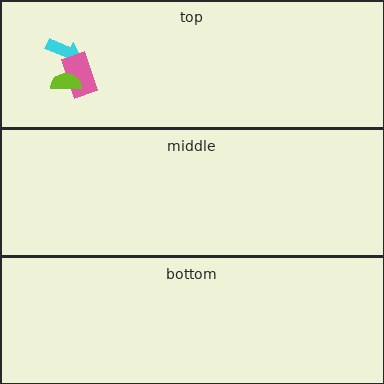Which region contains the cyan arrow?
The top region.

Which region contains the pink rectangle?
The top region.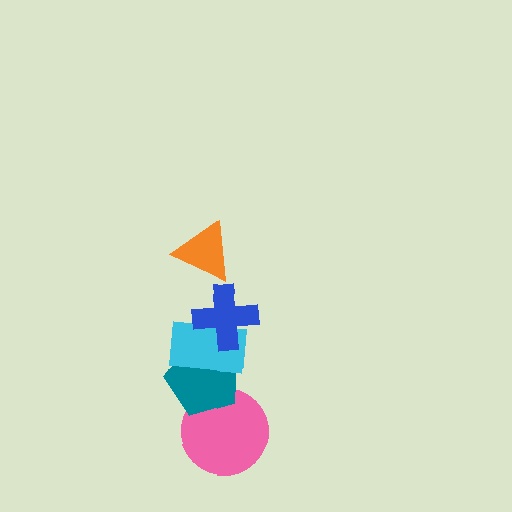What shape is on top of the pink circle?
The teal pentagon is on top of the pink circle.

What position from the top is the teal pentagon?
The teal pentagon is 4th from the top.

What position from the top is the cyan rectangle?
The cyan rectangle is 3rd from the top.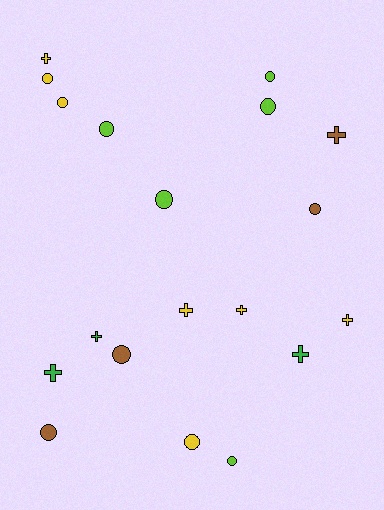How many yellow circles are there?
There are 3 yellow circles.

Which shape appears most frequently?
Circle, with 11 objects.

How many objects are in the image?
There are 19 objects.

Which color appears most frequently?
Yellow, with 7 objects.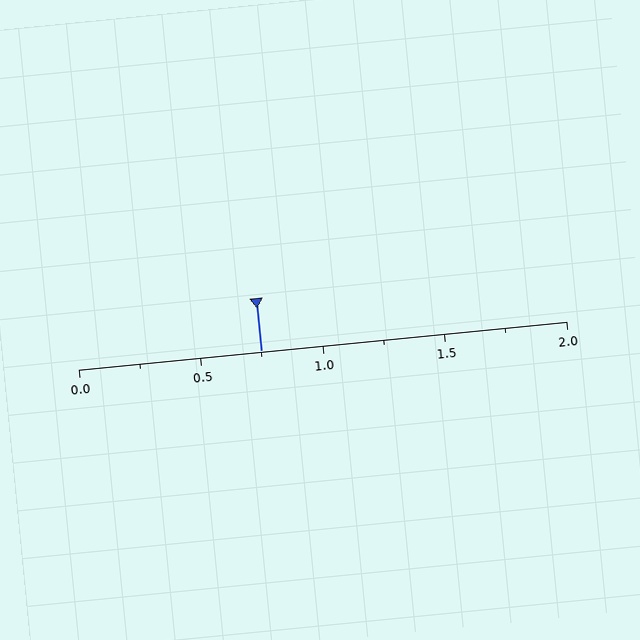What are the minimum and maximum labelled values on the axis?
The axis runs from 0.0 to 2.0.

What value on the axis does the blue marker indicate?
The marker indicates approximately 0.75.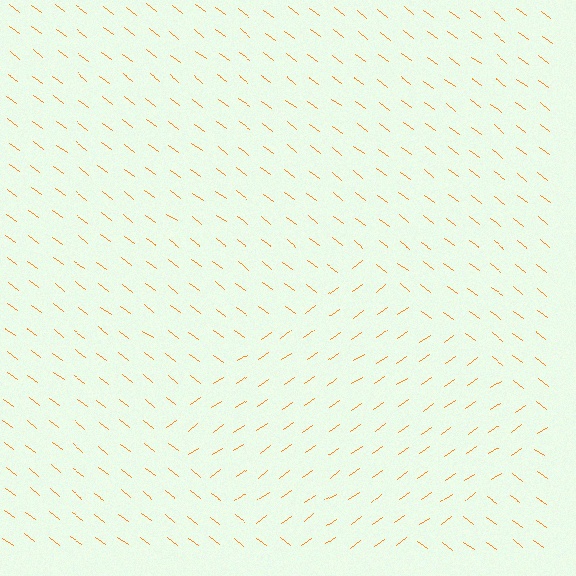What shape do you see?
I see a diamond.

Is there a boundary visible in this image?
Yes, there is a texture boundary formed by a change in line orientation.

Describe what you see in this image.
The image is filled with small orange line segments. A diamond region in the image has lines oriented differently from the surrounding lines, creating a visible texture boundary.